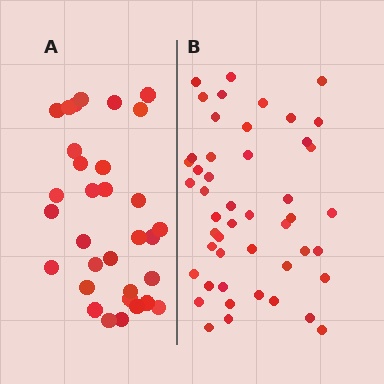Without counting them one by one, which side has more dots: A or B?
Region B (the right region) has more dots.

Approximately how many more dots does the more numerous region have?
Region B has approximately 15 more dots than region A.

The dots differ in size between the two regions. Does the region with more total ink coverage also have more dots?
No. Region A has more total ink coverage because its dots are larger, but region B actually contains more individual dots. Total area can be misleading — the number of items is what matters here.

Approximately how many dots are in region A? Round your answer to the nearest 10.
About 30 dots. (The exact count is 32, which rounds to 30.)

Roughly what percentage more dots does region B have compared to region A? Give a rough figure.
About 50% more.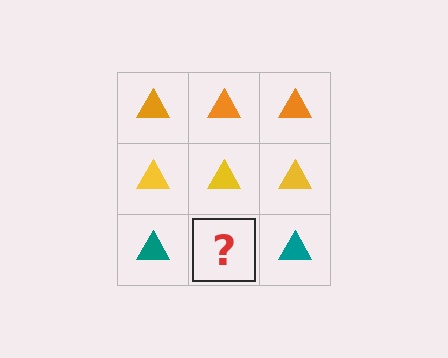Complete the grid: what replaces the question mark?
The question mark should be replaced with a teal triangle.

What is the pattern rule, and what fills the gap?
The rule is that each row has a consistent color. The gap should be filled with a teal triangle.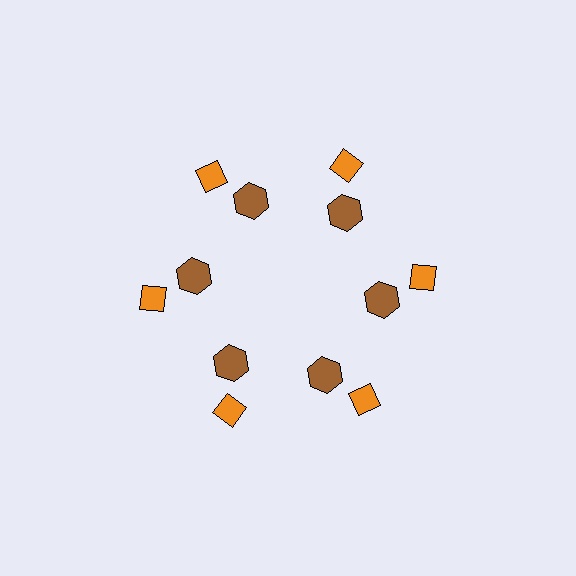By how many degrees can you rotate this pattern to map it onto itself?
The pattern maps onto itself every 60 degrees of rotation.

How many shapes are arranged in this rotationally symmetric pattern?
There are 12 shapes, arranged in 6 groups of 2.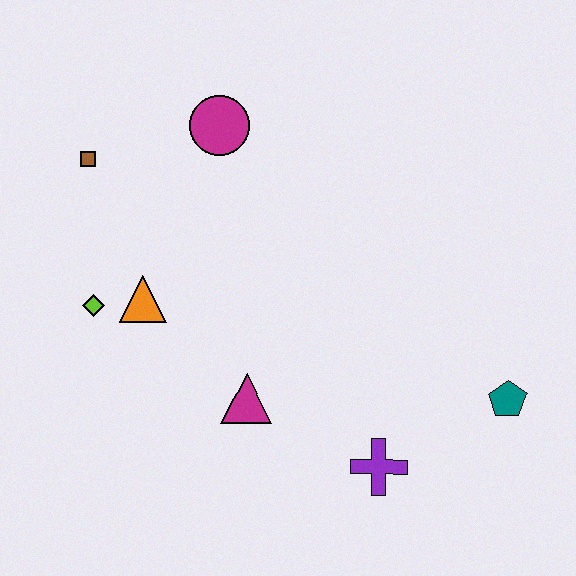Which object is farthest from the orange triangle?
The teal pentagon is farthest from the orange triangle.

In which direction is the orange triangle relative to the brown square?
The orange triangle is below the brown square.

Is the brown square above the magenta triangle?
Yes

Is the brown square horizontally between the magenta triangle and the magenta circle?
No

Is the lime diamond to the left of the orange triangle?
Yes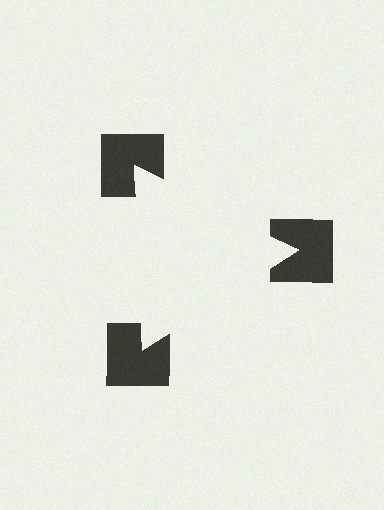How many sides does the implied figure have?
3 sides.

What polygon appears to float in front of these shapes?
An illusory triangle — its edges are inferred from the aligned wedge cuts in the notched squares, not physically drawn.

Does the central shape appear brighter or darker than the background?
It typically appears slightly brighter than the background, even though no actual brightness change is drawn.